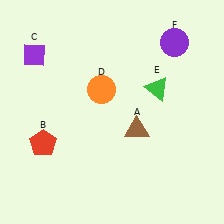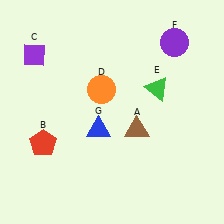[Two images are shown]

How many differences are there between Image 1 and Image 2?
There is 1 difference between the two images.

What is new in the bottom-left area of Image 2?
A blue triangle (G) was added in the bottom-left area of Image 2.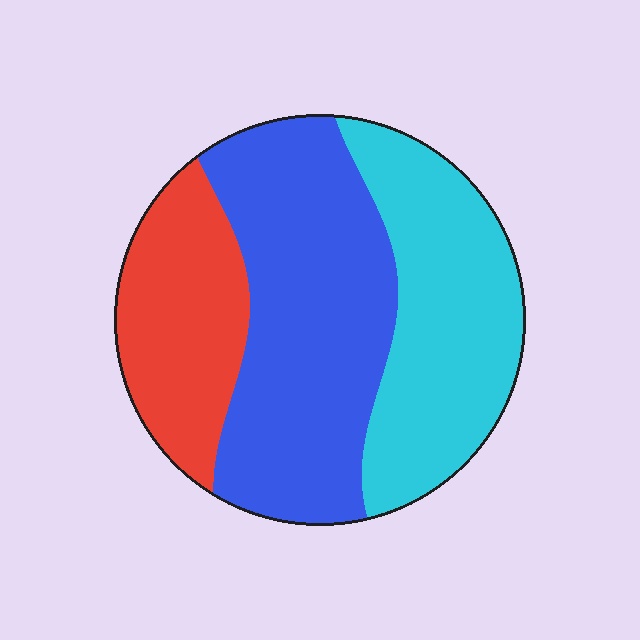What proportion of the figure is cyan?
Cyan takes up about one third (1/3) of the figure.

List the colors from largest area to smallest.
From largest to smallest: blue, cyan, red.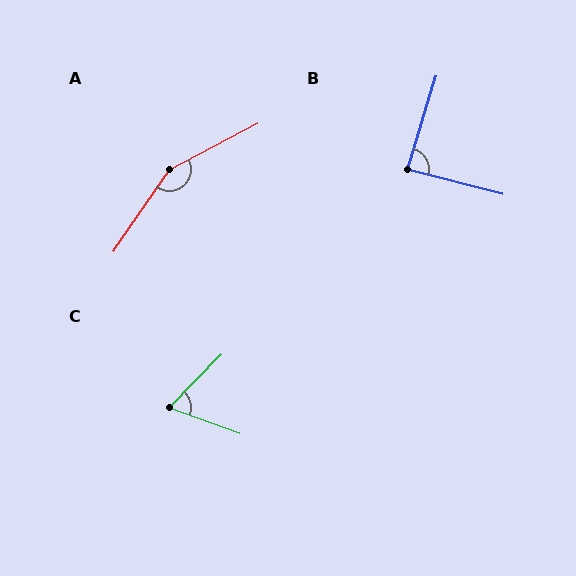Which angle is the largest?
A, at approximately 153 degrees.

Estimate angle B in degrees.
Approximately 88 degrees.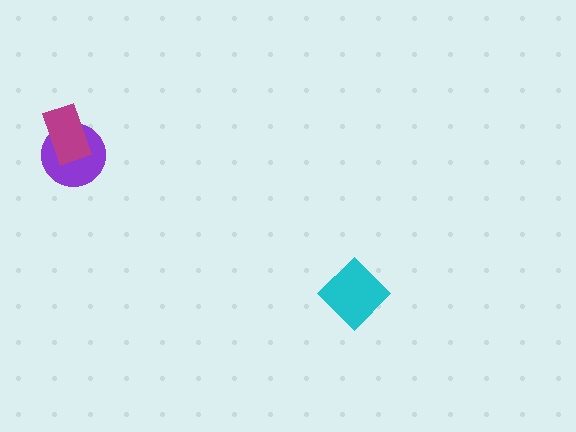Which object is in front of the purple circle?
The magenta rectangle is in front of the purple circle.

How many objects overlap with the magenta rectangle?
1 object overlaps with the magenta rectangle.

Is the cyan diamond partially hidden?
No, no other shape covers it.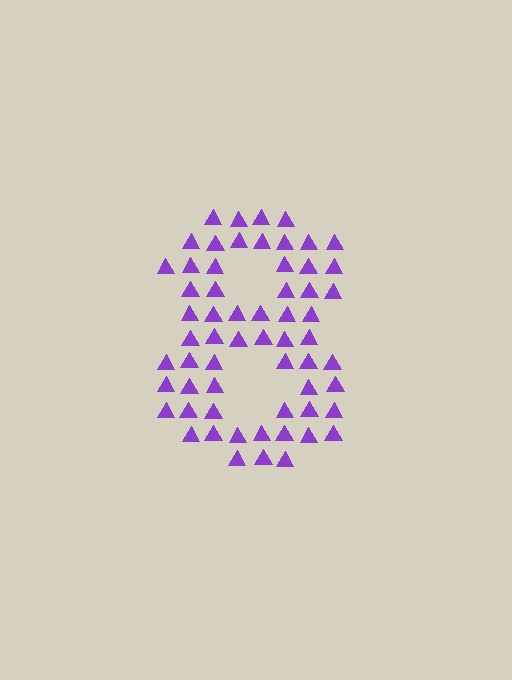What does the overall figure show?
The overall figure shows the digit 8.